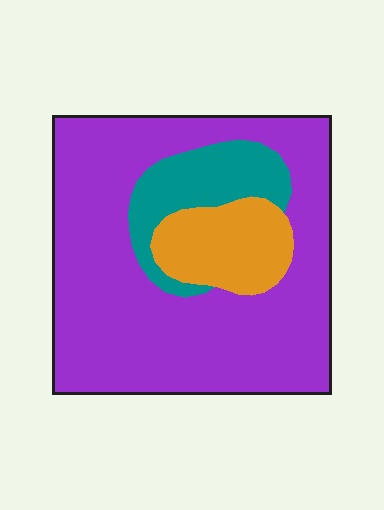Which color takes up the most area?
Purple, at roughly 70%.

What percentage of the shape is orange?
Orange takes up less than a quarter of the shape.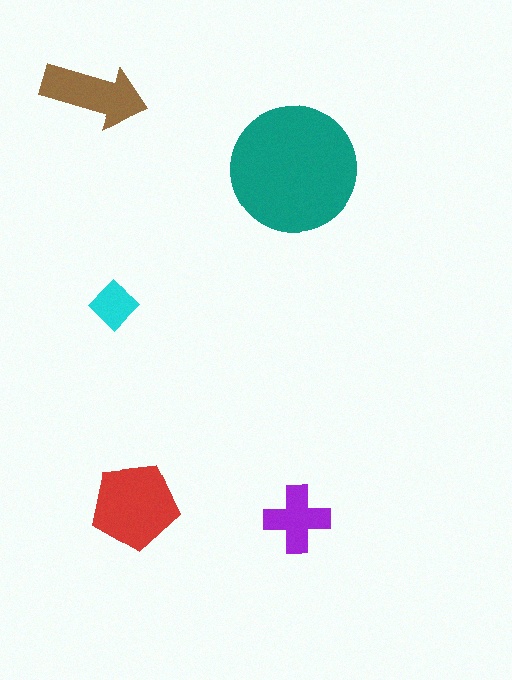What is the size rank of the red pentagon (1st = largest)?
2nd.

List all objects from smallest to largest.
The cyan diamond, the purple cross, the brown arrow, the red pentagon, the teal circle.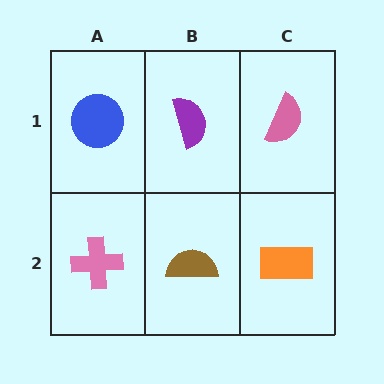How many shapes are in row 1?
3 shapes.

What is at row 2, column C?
An orange rectangle.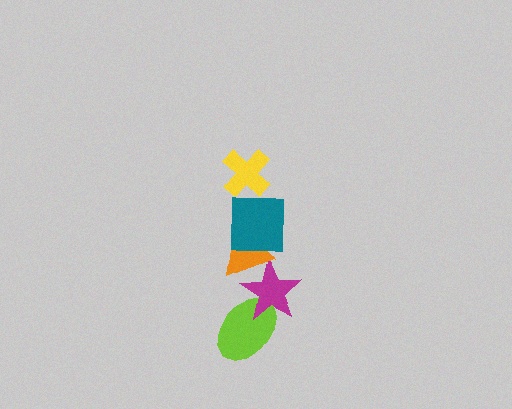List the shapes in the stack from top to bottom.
From top to bottom: the yellow cross, the teal square, the orange triangle, the magenta star, the lime ellipse.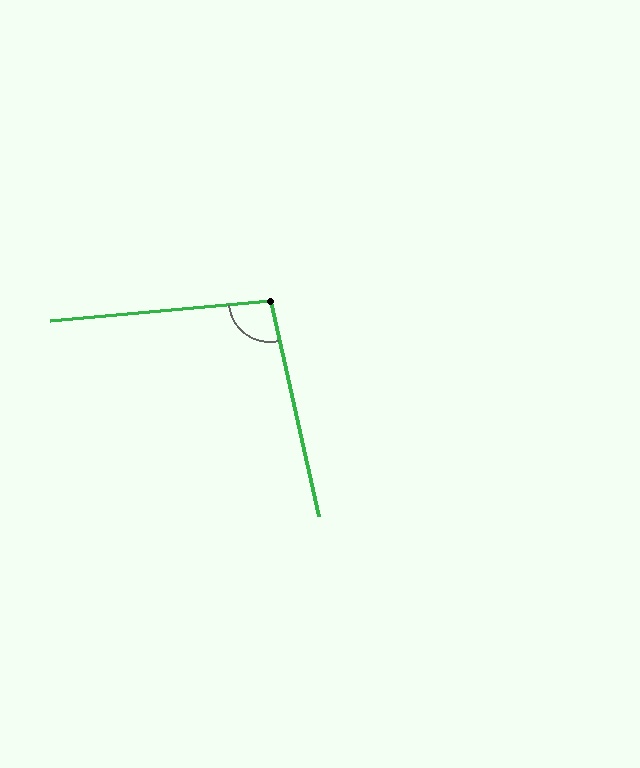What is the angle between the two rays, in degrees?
Approximately 98 degrees.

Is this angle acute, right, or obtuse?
It is obtuse.